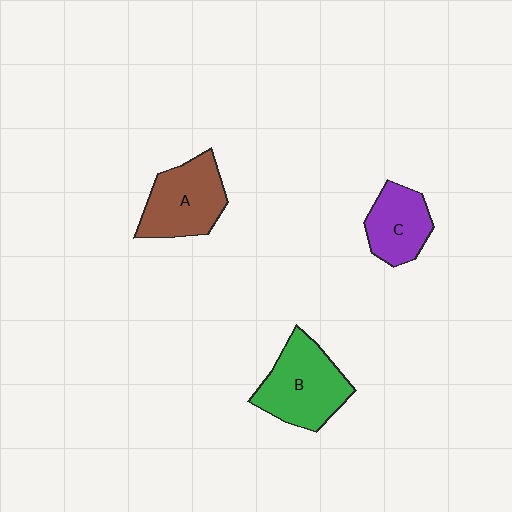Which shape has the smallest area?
Shape C (purple).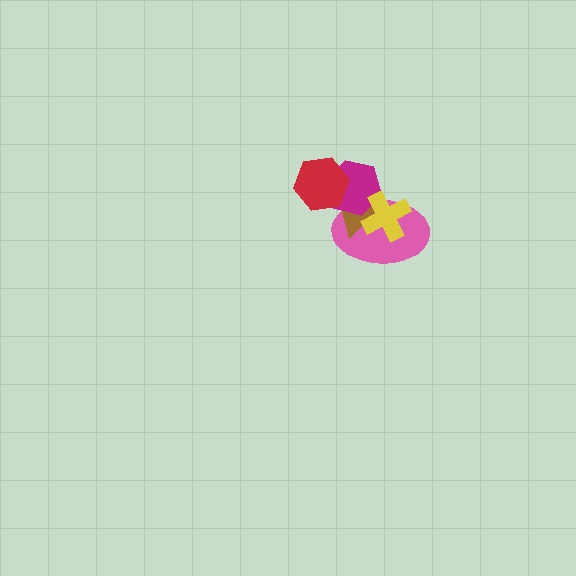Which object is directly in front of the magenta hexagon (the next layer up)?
The yellow cross is directly in front of the magenta hexagon.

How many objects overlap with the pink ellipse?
3 objects overlap with the pink ellipse.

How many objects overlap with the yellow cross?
3 objects overlap with the yellow cross.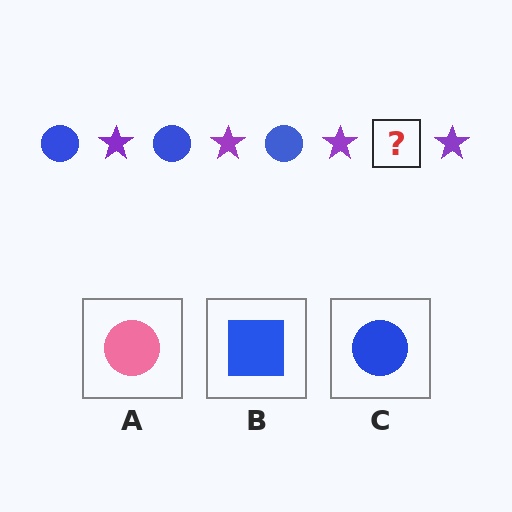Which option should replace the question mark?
Option C.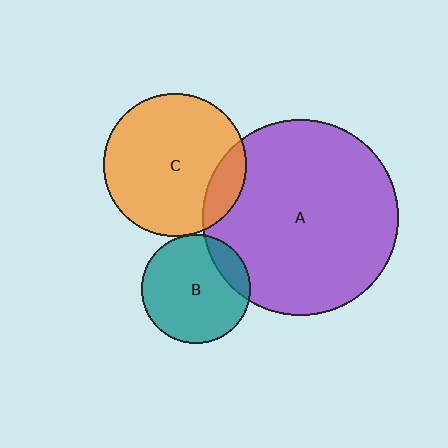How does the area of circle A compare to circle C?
Approximately 1.9 times.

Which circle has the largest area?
Circle A (purple).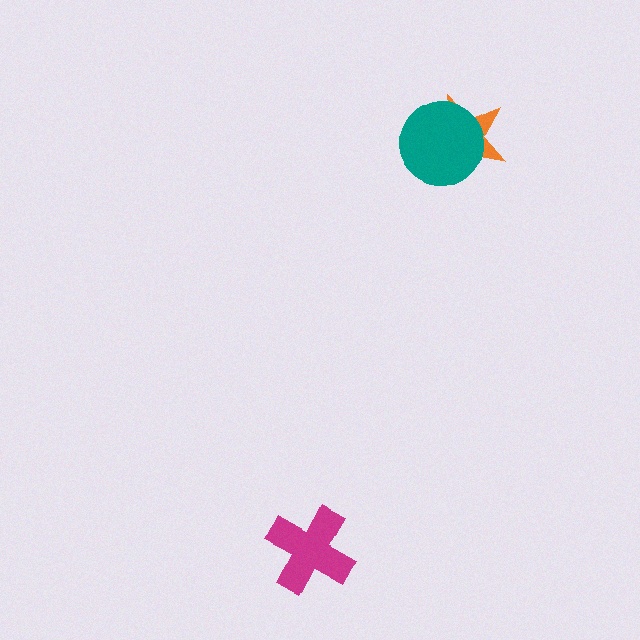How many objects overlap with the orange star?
1 object overlaps with the orange star.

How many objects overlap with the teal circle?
1 object overlaps with the teal circle.